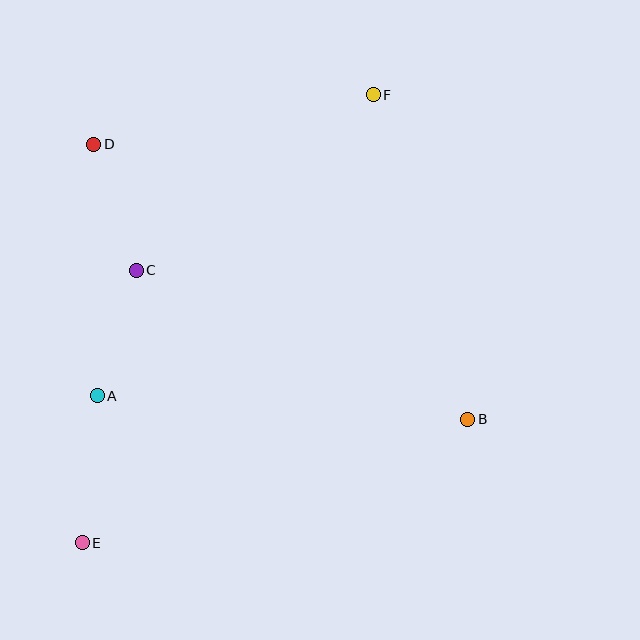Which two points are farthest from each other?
Points E and F are farthest from each other.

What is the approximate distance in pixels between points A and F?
The distance between A and F is approximately 409 pixels.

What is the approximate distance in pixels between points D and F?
The distance between D and F is approximately 284 pixels.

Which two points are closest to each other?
Points A and C are closest to each other.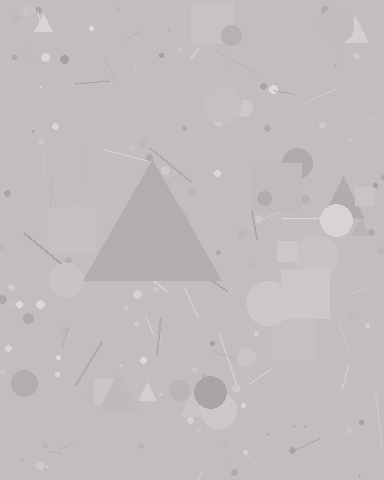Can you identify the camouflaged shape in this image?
The camouflaged shape is a triangle.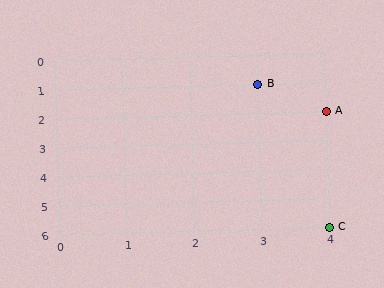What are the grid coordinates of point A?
Point A is at grid coordinates (4, 2).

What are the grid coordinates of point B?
Point B is at grid coordinates (3, 1).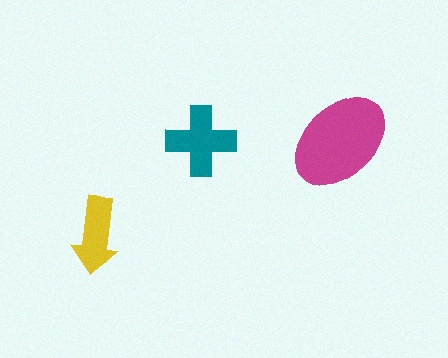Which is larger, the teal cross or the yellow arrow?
The teal cross.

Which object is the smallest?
The yellow arrow.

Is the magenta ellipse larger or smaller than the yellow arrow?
Larger.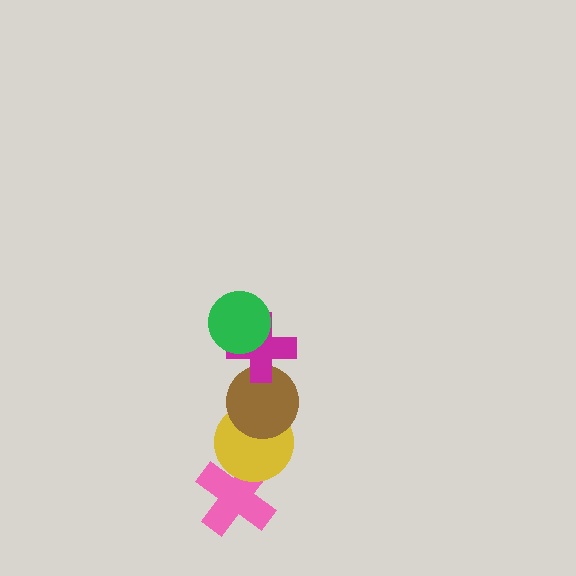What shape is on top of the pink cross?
The yellow circle is on top of the pink cross.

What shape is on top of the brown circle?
The magenta cross is on top of the brown circle.